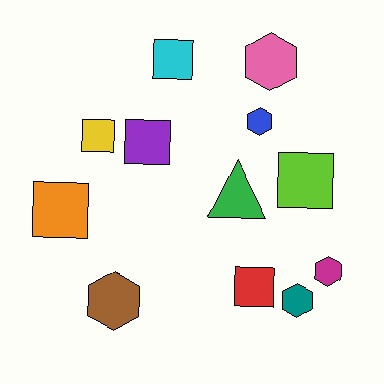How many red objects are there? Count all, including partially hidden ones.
There is 1 red object.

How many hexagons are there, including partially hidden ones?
There are 5 hexagons.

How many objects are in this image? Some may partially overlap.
There are 12 objects.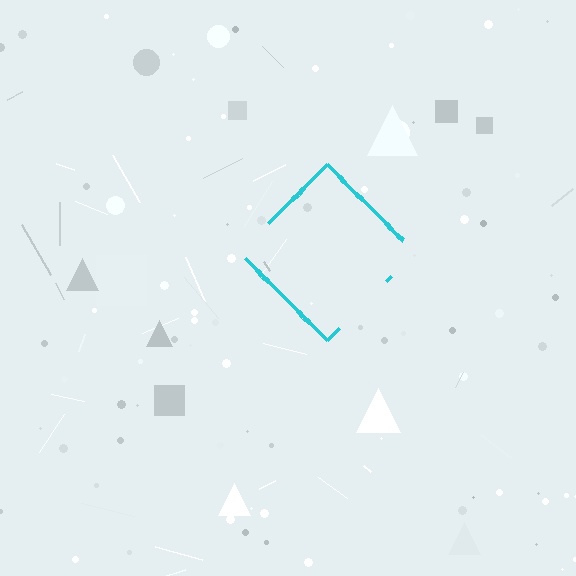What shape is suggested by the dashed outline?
The dashed outline suggests a diamond.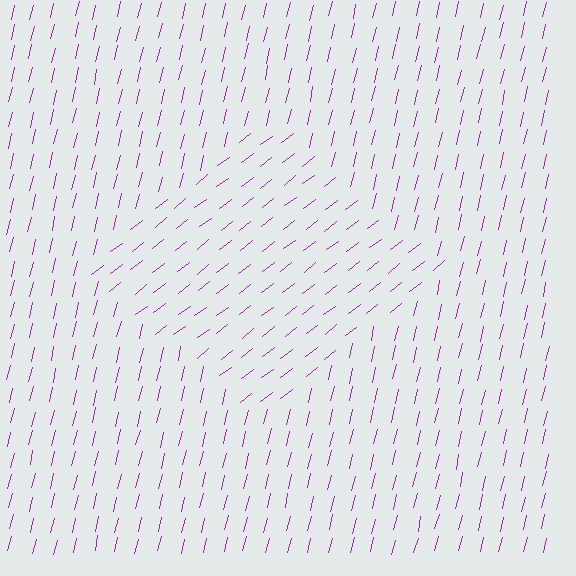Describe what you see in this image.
The image is filled with small purple line segments. A diamond region in the image has lines oriented differently from the surrounding lines, creating a visible texture boundary.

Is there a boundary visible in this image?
Yes, there is a texture boundary formed by a change in line orientation.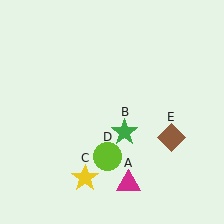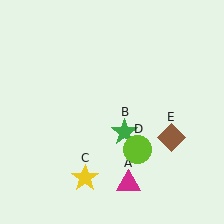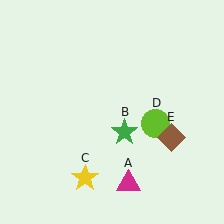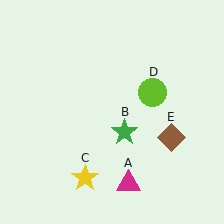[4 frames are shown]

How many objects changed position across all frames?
1 object changed position: lime circle (object D).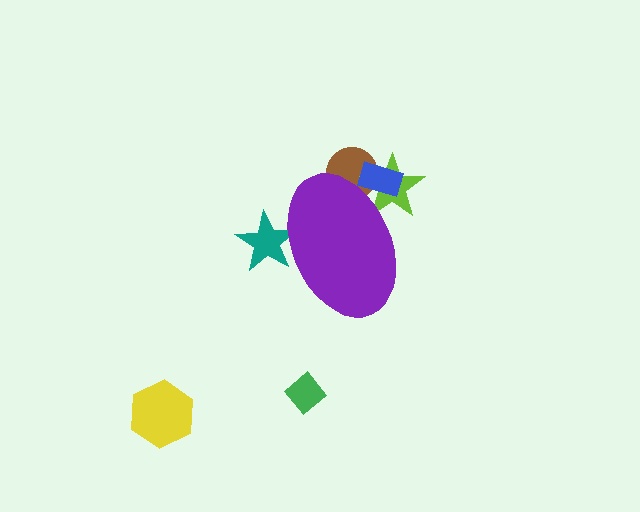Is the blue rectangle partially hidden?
Yes, the blue rectangle is partially hidden behind the purple ellipse.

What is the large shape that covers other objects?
A purple ellipse.